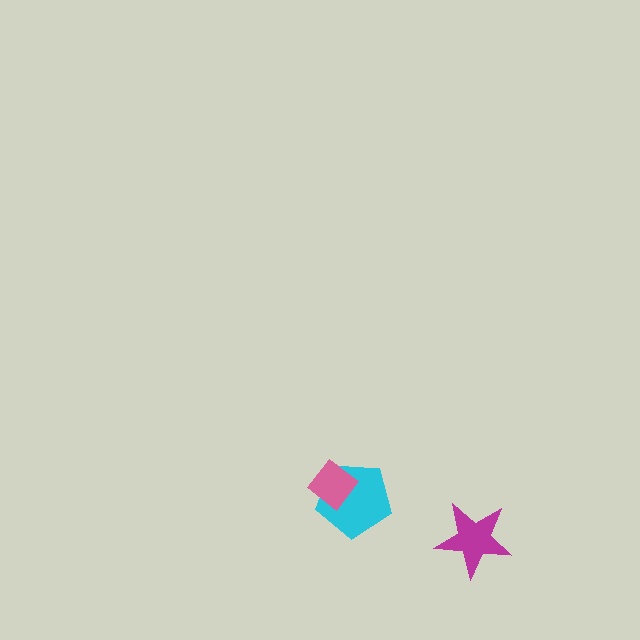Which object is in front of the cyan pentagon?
The pink diamond is in front of the cyan pentagon.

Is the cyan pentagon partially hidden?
Yes, it is partially covered by another shape.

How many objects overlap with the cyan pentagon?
1 object overlaps with the cyan pentagon.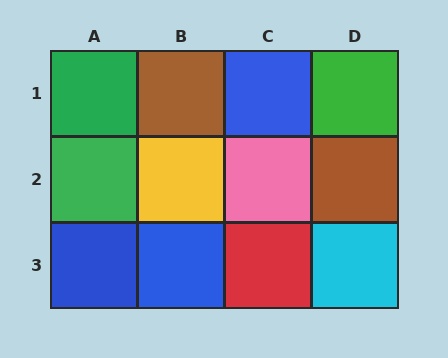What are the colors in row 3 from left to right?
Blue, blue, red, cyan.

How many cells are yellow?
1 cell is yellow.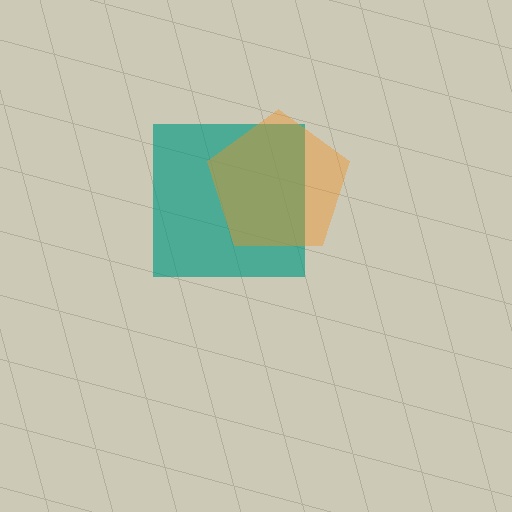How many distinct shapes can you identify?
There are 2 distinct shapes: a teal square, an orange pentagon.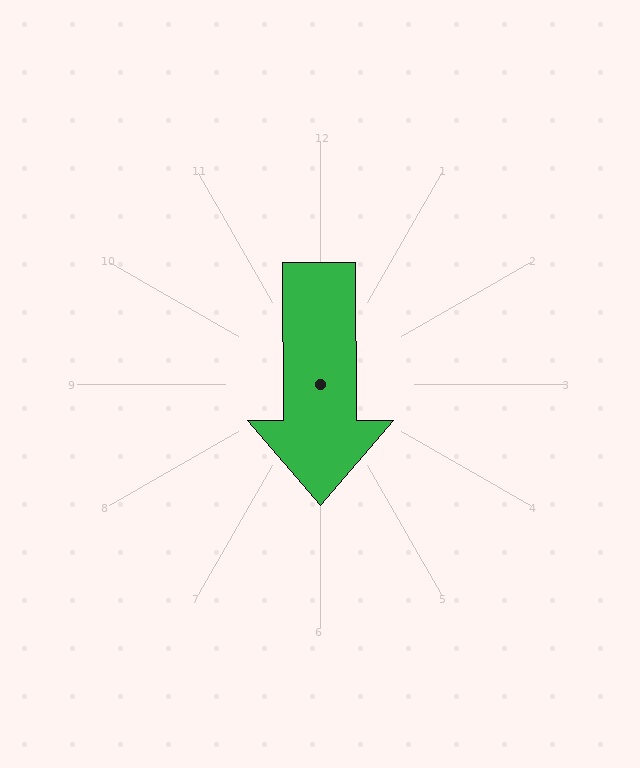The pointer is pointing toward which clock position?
Roughly 6 o'clock.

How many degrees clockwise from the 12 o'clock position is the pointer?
Approximately 180 degrees.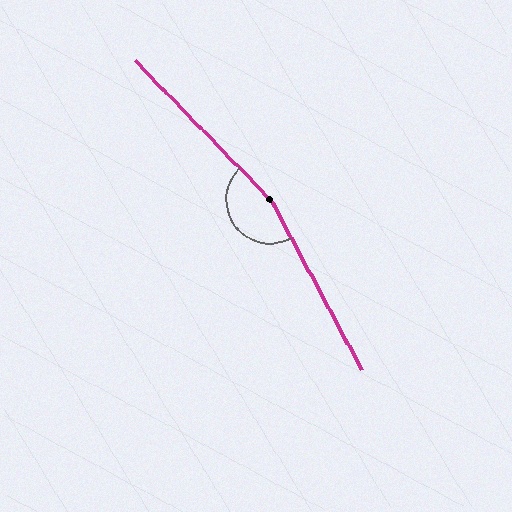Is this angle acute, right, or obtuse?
It is obtuse.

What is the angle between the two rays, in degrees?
Approximately 164 degrees.